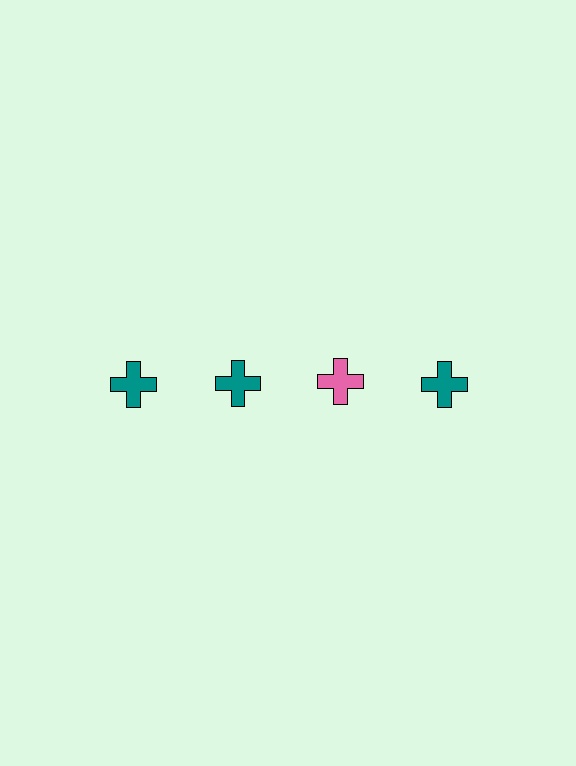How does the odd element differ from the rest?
It has a different color: pink instead of teal.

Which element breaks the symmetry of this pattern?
The pink cross in the top row, center column breaks the symmetry. All other shapes are teal crosses.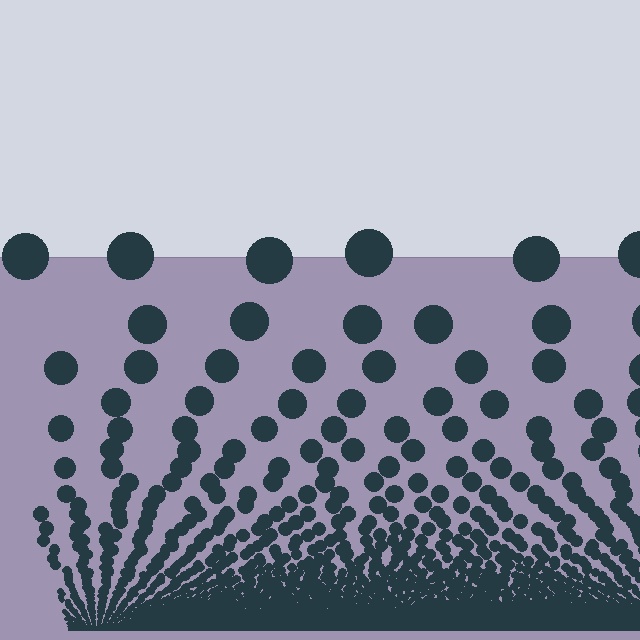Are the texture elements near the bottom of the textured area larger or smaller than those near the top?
Smaller. The gradient is inverted — elements near the bottom are smaller and denser.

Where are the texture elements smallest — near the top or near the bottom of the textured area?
Near the bottom.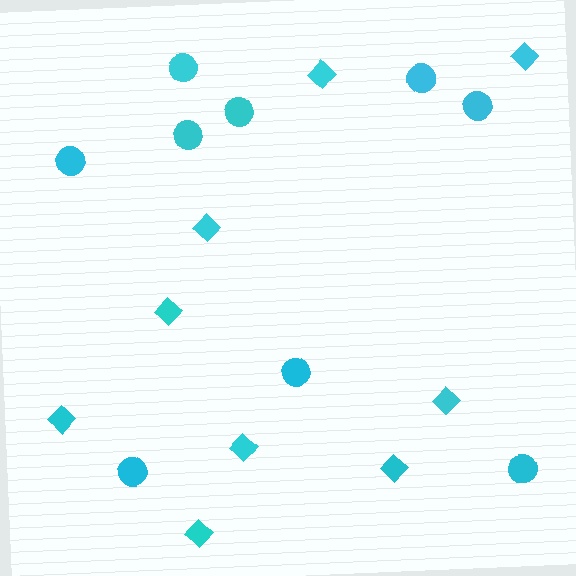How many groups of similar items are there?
There are 2 groups: one group of circles (9) and one group of diamonds (9).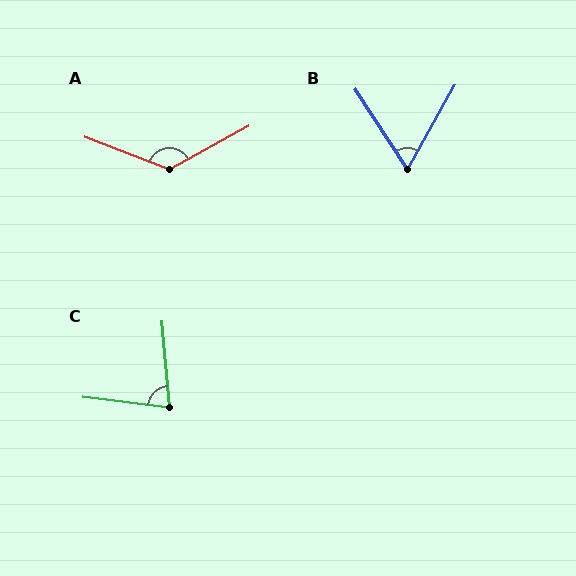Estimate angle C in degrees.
Approximately 79 degrees.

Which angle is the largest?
A, at approximately 130 degrees.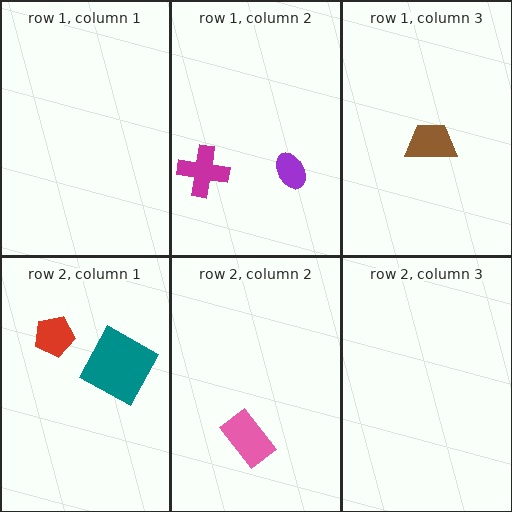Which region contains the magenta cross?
The row 1, column 2 region.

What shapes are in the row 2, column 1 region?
The teal square, the red pentagon.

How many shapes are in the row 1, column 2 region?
2.